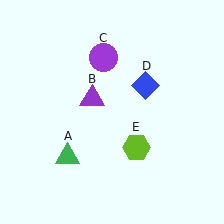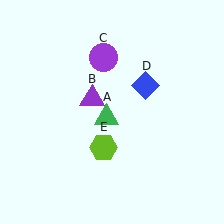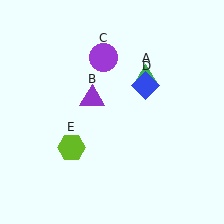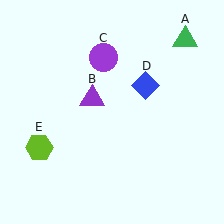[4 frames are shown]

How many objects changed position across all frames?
2 objects changed position: green triangle (object A), lime hexagon (object E).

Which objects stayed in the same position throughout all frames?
Purple triangle (object B) and purple circle (object C) and blue diamond (object D) remained stationary.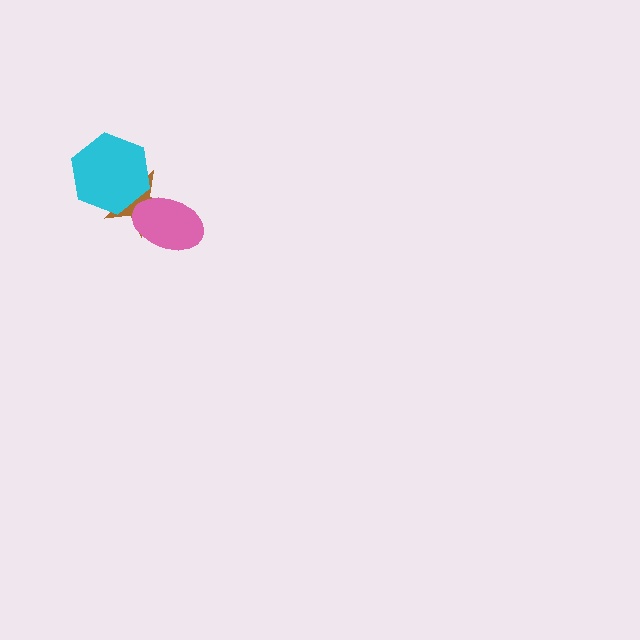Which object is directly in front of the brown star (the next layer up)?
The pink ellipse is directly in front of the brown star.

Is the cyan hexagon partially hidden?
No, no other shape covers it.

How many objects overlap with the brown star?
2 objects overlap with the brown star.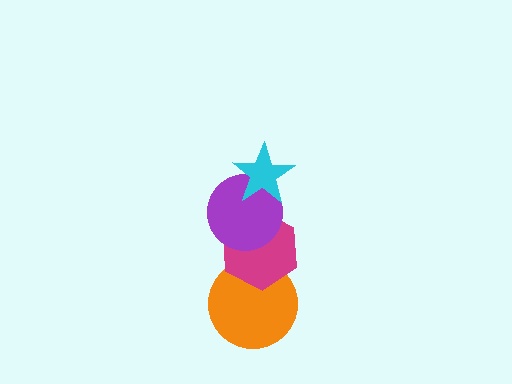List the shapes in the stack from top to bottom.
From top to bottom: the cyan star, the purple circle, the magenta hexagon, the orange circle.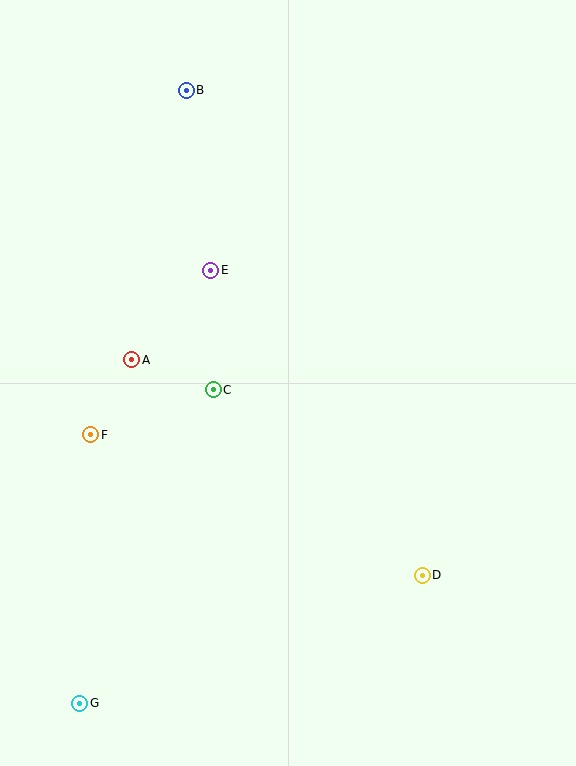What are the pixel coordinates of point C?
Point C is at (213, 390).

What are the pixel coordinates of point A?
Point A is at (132, 360).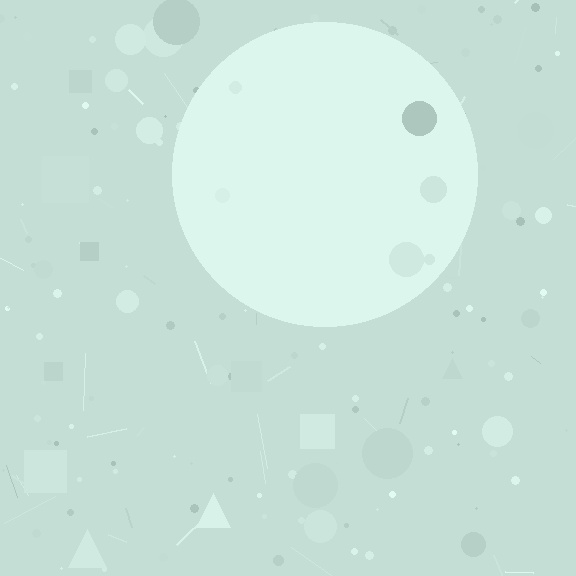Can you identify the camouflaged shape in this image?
The camouflaged shape is a circle.